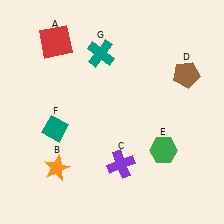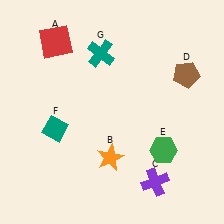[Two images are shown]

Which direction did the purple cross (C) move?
The purple cross (C) moved right.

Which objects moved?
The objects that moved are: the orange star (B), the purple cross (C).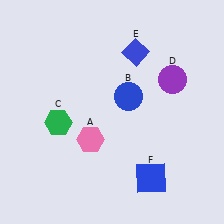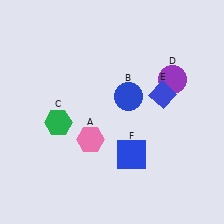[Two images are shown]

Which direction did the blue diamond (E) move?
The blue diamond (E) moved down.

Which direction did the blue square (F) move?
The blue square (F) moved up.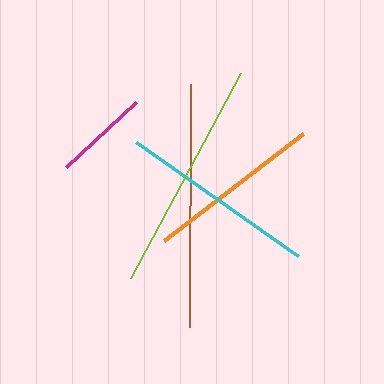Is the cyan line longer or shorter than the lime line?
The lime line is longer than the cyan line.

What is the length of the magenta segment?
The magenta segment is approximately 95 pixels long.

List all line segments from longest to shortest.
From longest to shortest: brown, lime, cyan, orange, magenta.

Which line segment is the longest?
The brown line is the longest at approximately 243 pixels.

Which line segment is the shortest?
The magenta line is the shortest at approximately 95 pixels.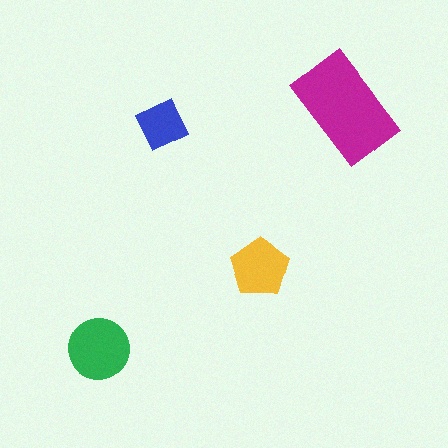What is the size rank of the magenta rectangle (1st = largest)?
1st.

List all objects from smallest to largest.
The blue square, the yellow pentagon, the green circle, the magenta rectangle.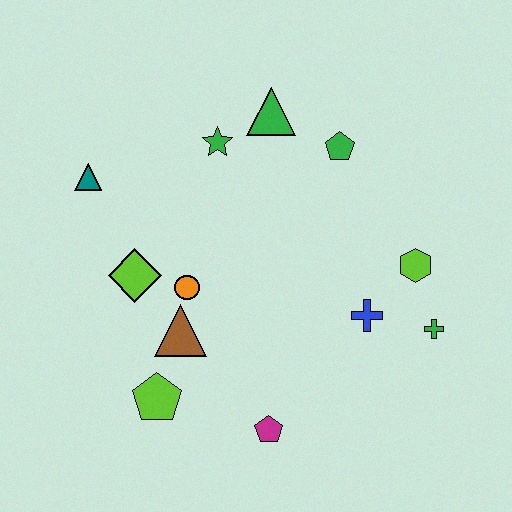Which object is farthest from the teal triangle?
The green cross is farthest from the teal triangle.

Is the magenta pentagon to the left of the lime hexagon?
Yes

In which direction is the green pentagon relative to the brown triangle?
The green pentagon is above the brown triangle.